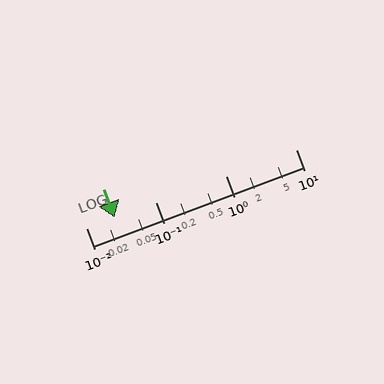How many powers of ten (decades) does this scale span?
The scale spans 3 decades, from 0.01 to 10.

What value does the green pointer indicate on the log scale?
The pointer indicates approximately 0.026.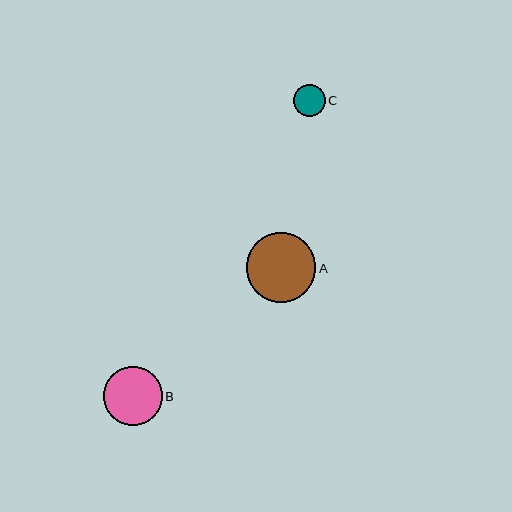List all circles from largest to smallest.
From largest to smallest: A, B, C.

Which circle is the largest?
Circle A is the largest with a size of approximately 70 pixels.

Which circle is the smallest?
Circle C is the smallest with a size of approximately 32 pixels.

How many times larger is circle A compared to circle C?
Circle A is approximately 2.2 times the size of circle C.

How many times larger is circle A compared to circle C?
Circle A is approximately 2.2 times the size of circle C.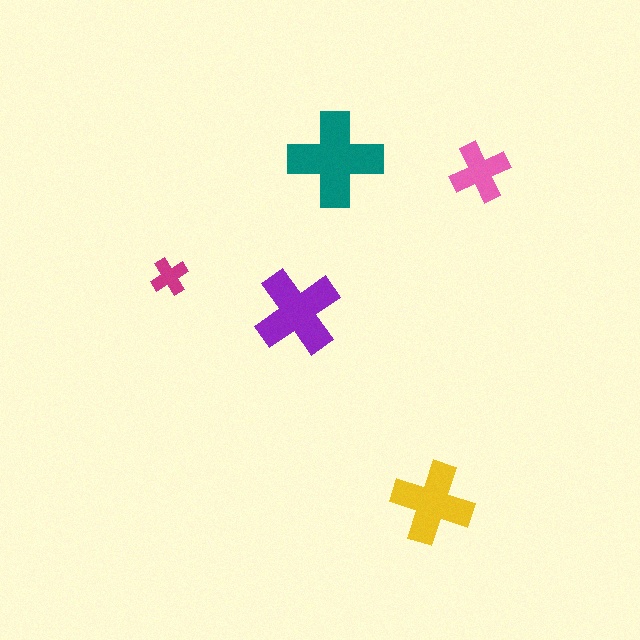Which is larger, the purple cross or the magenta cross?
The purple one.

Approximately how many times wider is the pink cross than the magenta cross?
About 1.5 times wider.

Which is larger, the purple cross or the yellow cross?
The purple one.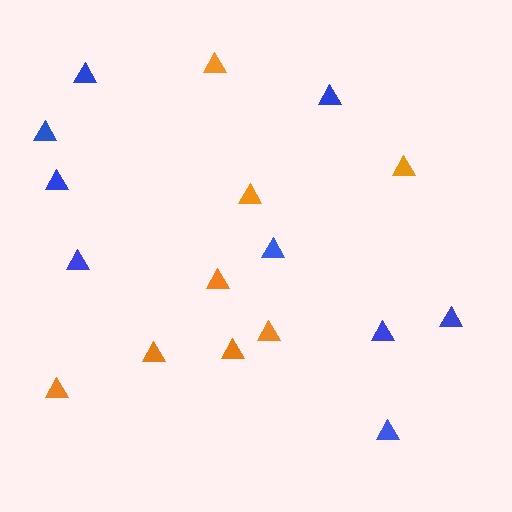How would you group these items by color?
There are 2 groups: one group of blue triangles (9) and one group of orange triangles (8).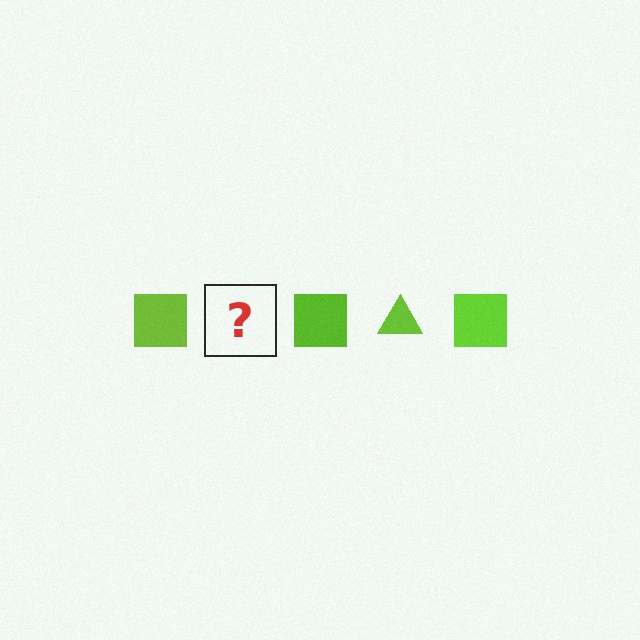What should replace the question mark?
The question mark should be replaced with a lime triangle.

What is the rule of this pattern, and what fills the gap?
The rule is that the pattern cycles through square, triangle shapes in lime. The gap should be filled with a lime triangle.